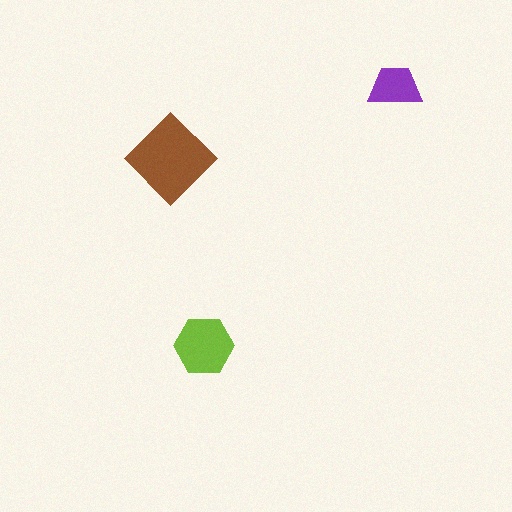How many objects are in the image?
There are 3 objects in the image.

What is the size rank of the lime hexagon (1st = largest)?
2nd.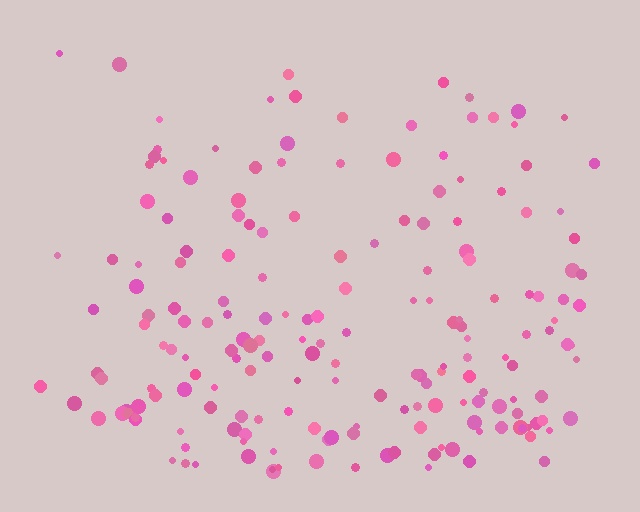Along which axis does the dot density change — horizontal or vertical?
Vertical.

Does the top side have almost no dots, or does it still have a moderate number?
Still a moderate number, just noticeably fewer than the bottom.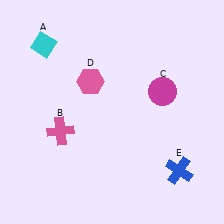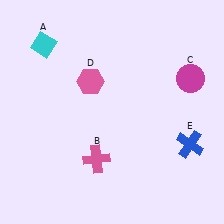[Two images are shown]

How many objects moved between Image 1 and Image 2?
3 objects moved between the two images.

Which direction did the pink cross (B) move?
The pink cross (B) moved right.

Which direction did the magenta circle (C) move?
The magenta circle (C) moved right.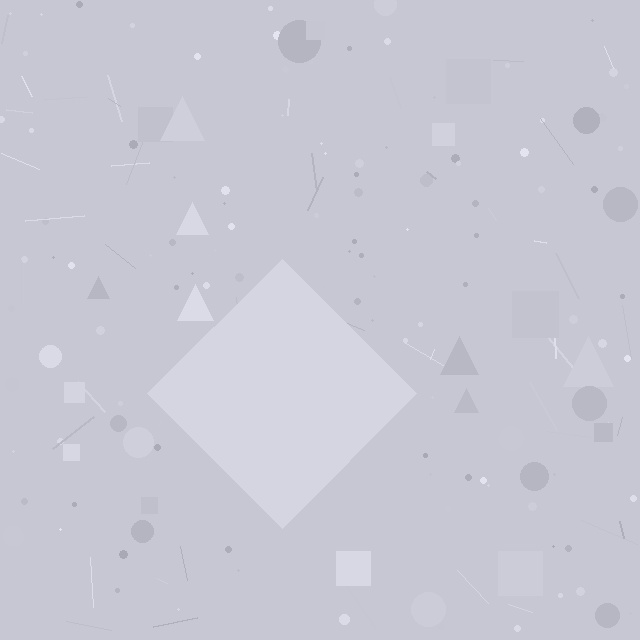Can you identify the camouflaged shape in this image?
The camouflaged shape is a diamond.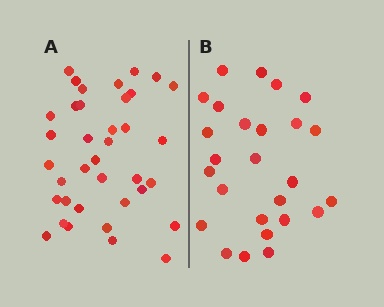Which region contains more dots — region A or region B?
Region A (the left region) has more dots.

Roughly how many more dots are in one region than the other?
Region A has roughly 12 or so more dots than region B.